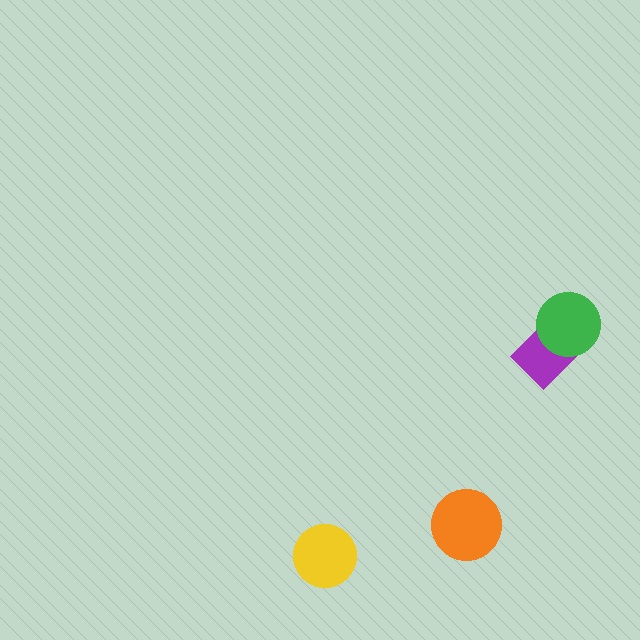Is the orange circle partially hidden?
No, no other shape covers it.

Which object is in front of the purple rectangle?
The green circle is in front of the purple rectangle.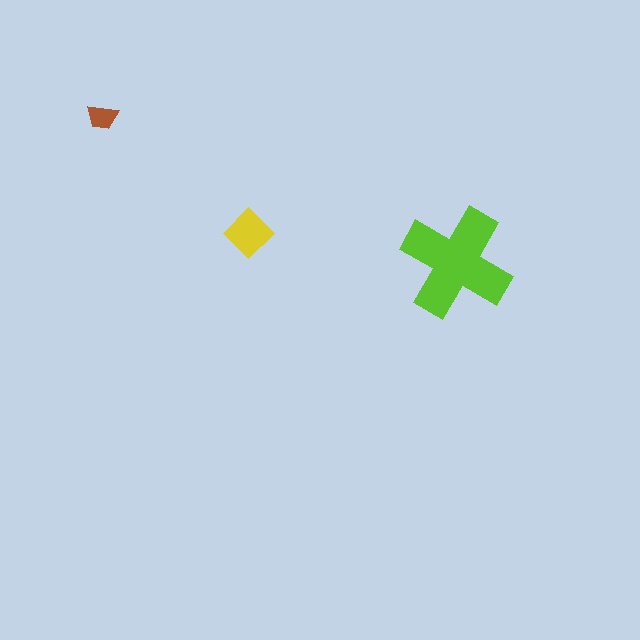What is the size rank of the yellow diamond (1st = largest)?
2nd.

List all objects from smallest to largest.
The brown trapezoid, the yellow diamond, the lime cross.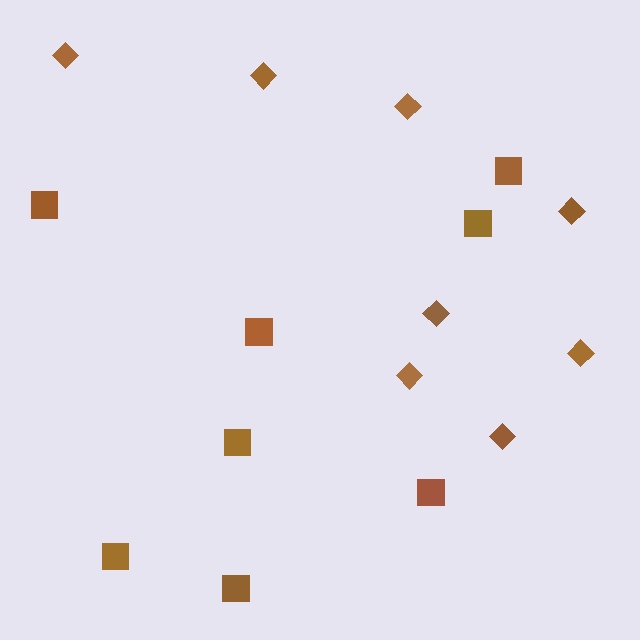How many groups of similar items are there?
There are 2 groups: one group of squares (8) and one group of diamonds (8).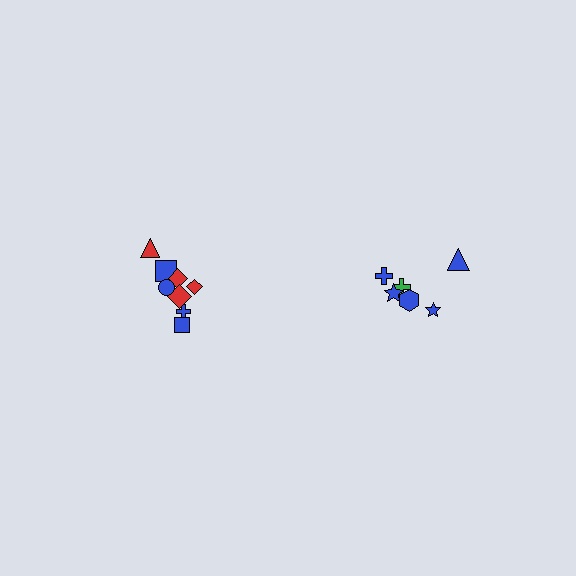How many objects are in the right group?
There are 6 objects.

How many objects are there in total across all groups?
There are 14 objects.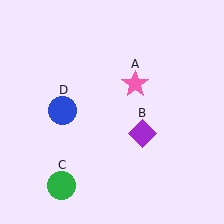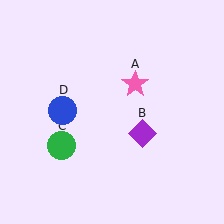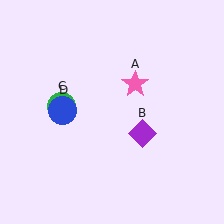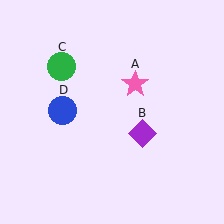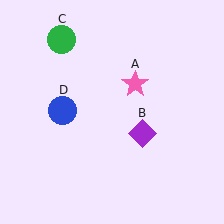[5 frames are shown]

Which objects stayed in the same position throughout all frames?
Pink star (object A) and purple diamond (object B) and blue circle (object D) remained stationary.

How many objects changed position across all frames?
1 object changed position: green circle (object C).